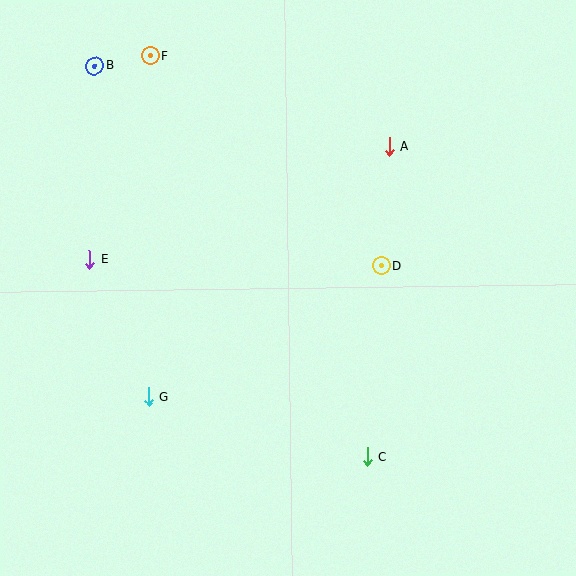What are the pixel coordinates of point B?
Point B is at (95, 66).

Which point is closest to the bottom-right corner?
Point C is closest to the bottom-right corner.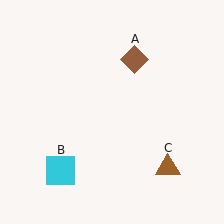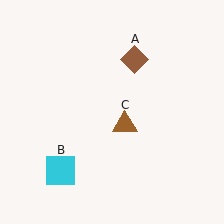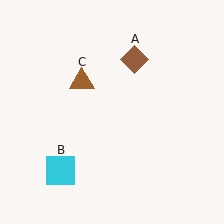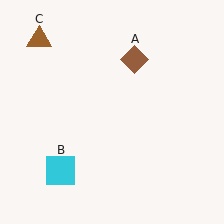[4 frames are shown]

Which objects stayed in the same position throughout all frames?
Brown diamond (object A) and cyan square (object B) remained stationary.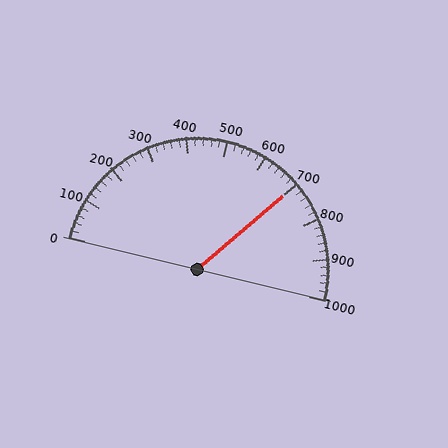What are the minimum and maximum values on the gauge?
The gauge ranges from 0 to 1000.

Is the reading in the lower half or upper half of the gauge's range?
The reading is in the upper half of the range (0 to 1000).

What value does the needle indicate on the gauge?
The needle indicates approximately 700.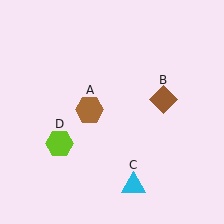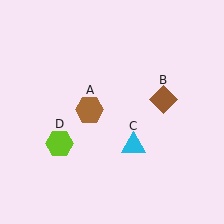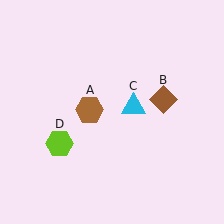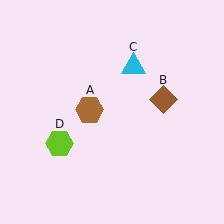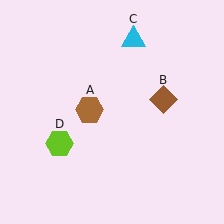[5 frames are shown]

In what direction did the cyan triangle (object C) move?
The cyan triangle (object C) moved up.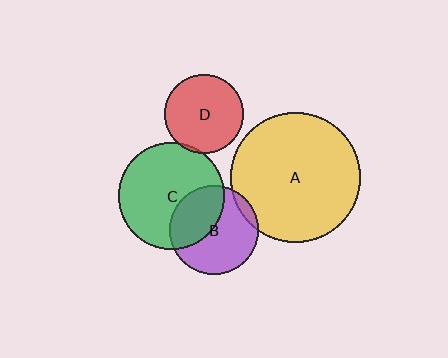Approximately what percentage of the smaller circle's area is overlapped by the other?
Approximately 5%.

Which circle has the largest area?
Circle A (yellow).